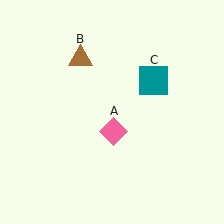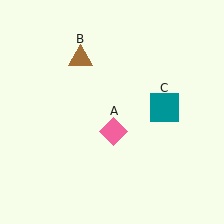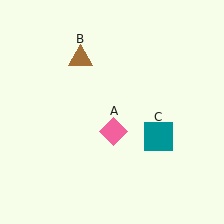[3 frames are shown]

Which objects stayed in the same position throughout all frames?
Pink diamond (object A) and brown triangle (object B) remained stationary.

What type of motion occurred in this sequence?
The teal square (object C) rotated clockwise around the center of the scene.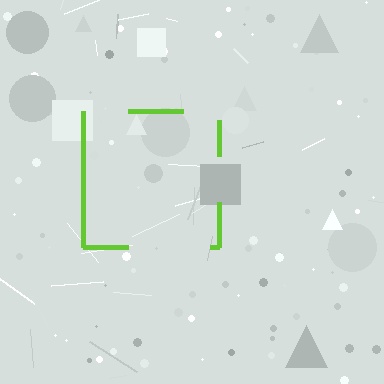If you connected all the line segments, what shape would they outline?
They would outline a square.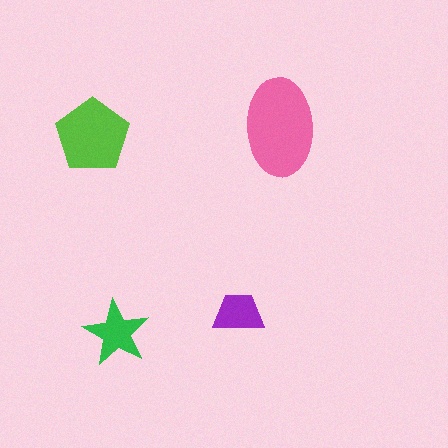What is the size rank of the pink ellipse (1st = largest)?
1st.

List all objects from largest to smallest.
The pink ellipse, the lime pentagon, the green star, the purple trapezoid.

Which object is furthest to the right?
The pink ellipse is rightmost.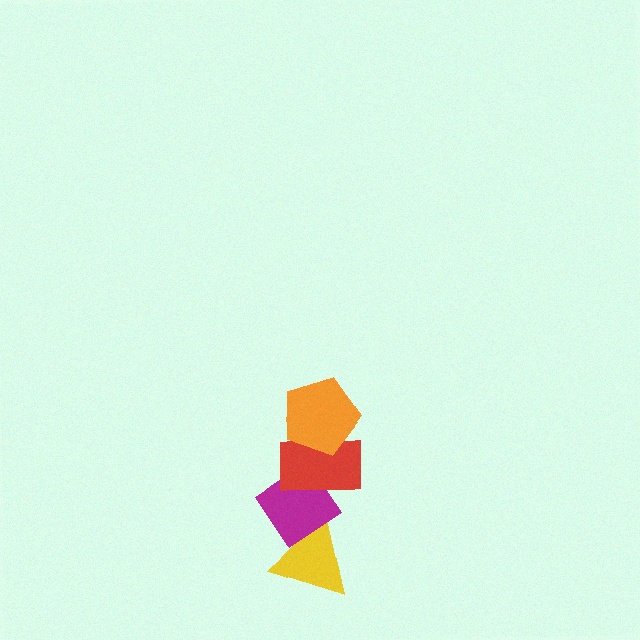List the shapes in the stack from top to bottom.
From top to bottom: the orange pentagon, the red rectangle, the magenta diamond, the yellow triangle.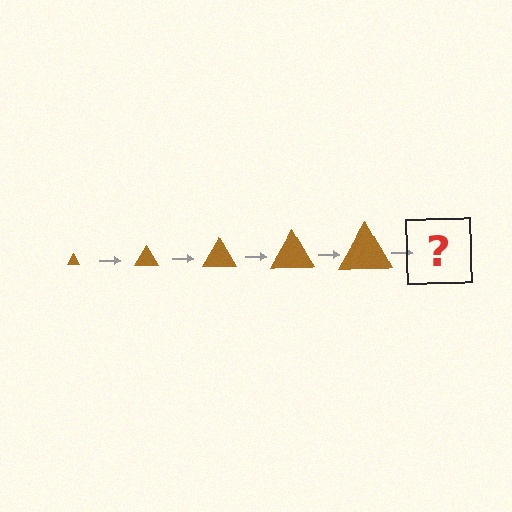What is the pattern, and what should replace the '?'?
The pattern is that the triangle gets progressively larger each step. The '?' should be a brown triangle, larger than the previous one.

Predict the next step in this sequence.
The next step is a brown triangle, larger than the previous one.